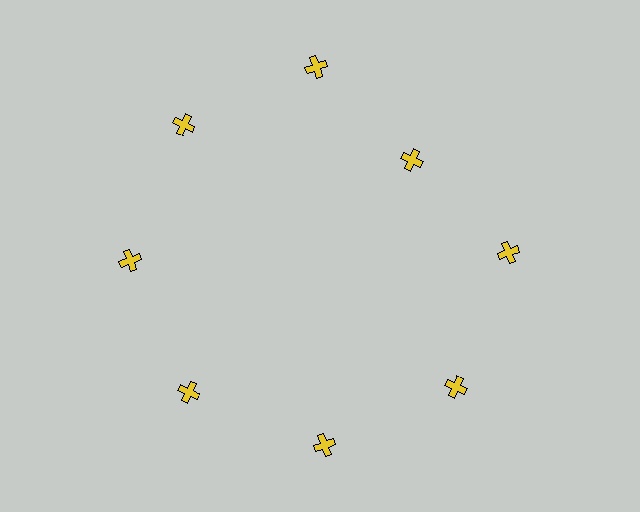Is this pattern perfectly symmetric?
No. The 8 yellow crosses are arranged in a ring, but one element near the 2 o'clock position is pulled inward toward the center, breaking the 8-fold rotational symmetry.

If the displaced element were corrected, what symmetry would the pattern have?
It would have 8-fold rotational symmetry — the pattern would map onto itself every 45 degrees.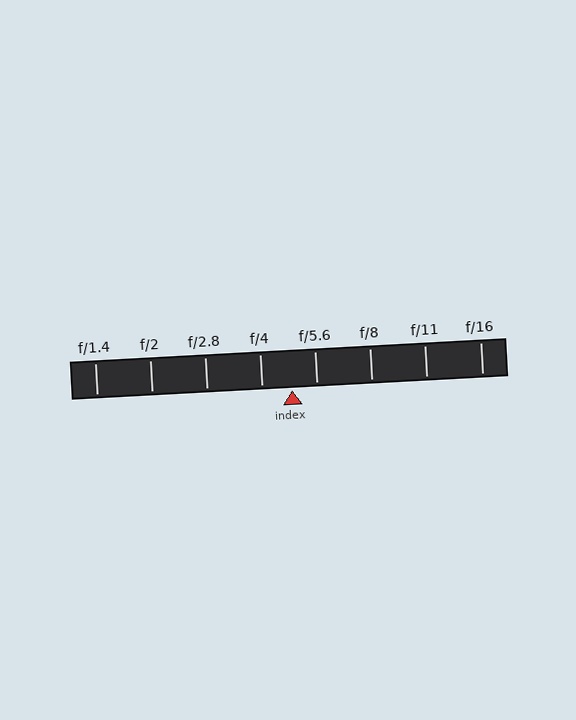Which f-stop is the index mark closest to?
The index mark is closest to f/5.6.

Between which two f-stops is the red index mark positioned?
The index mark is between f/4 and f/5.6.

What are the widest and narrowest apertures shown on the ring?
The widest aperture shown is f/1.4 and the narrowest is f/16.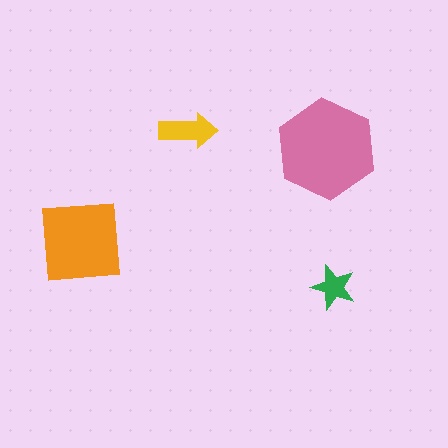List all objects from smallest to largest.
The green star, the yellow arrow, the orange square, the pink hexagon.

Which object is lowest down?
The green star is bottommost.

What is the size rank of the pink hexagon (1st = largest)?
1st.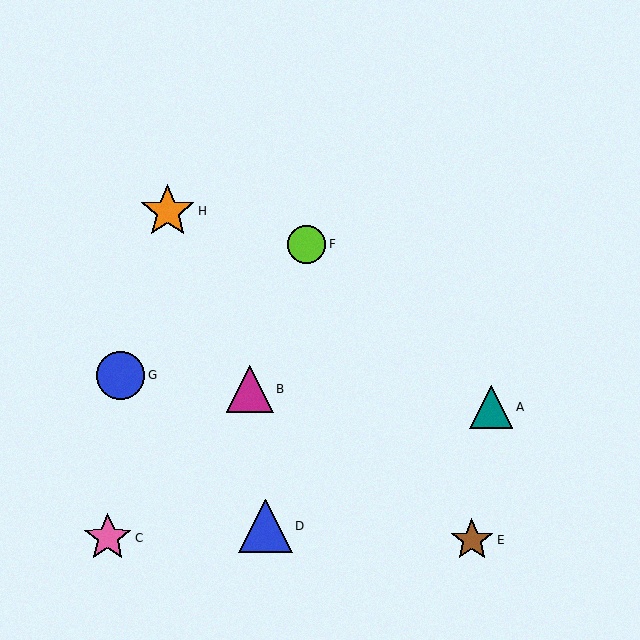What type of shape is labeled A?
Shape A is a teal triangle.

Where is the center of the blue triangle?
The center of the blue triangle is at (265, 526).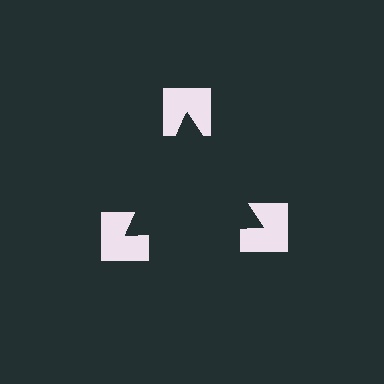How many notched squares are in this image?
There are 3 — one at each vertex of the illusory triangle.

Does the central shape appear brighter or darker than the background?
It typically appears slightly darker than the background, even though no actual brightness change is drawn.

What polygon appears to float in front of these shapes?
An illusory triangle — its edges are inferred from the aligned wedge cuts in the notched squares, not physically drawn.